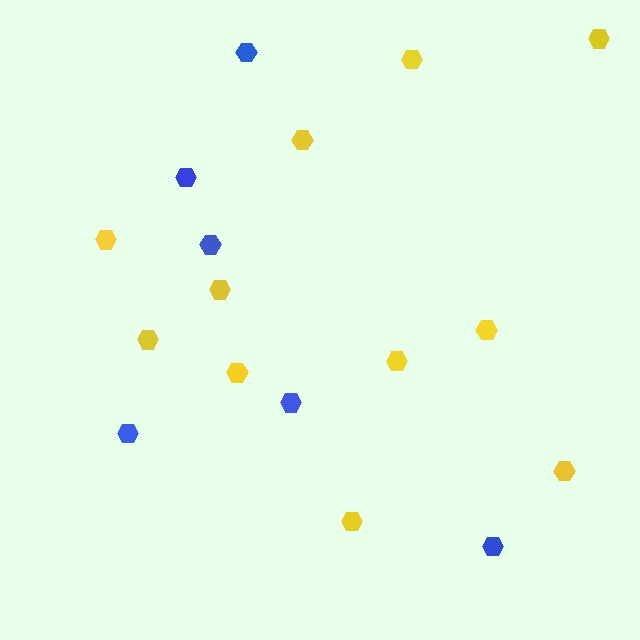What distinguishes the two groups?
There are 2 groups: one group of blue hexagons (6) and one group of yellow hexagons (11).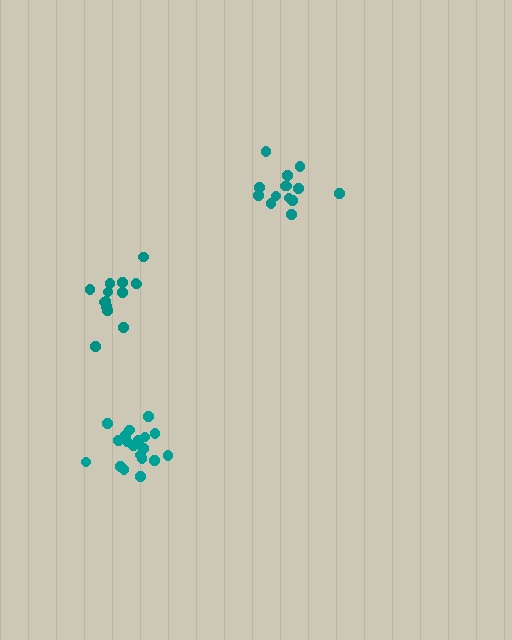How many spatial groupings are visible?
There are 3 spatial groupings.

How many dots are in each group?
Group 1: 20 dots, Group 2: 14 dots, Group 3: 14 dots (48 total).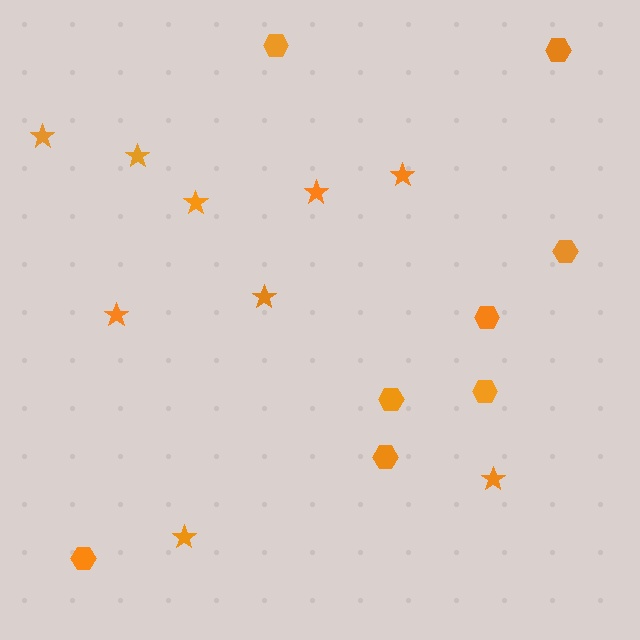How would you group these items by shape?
There are 2 groups: one group of stars (9) and one group of hexagons (8).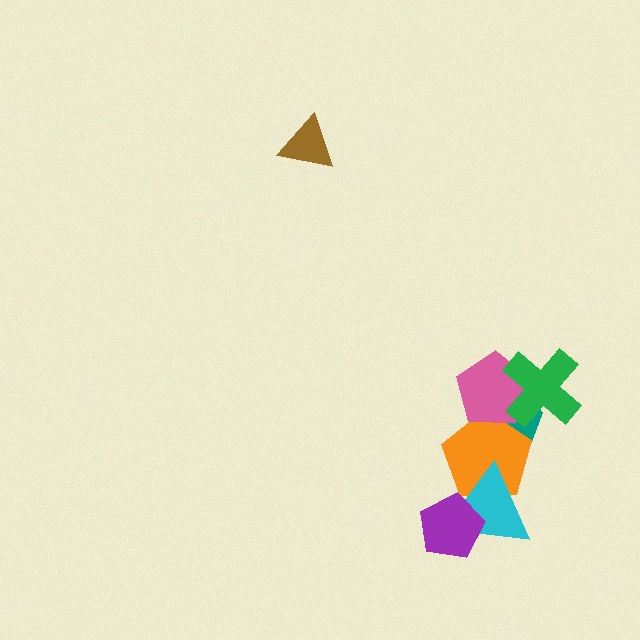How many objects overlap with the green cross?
2 objects overlap with the green cross.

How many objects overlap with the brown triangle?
0 objects overlap with the brown triangle.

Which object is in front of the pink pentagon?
The green cross is in front of the pink pentagon.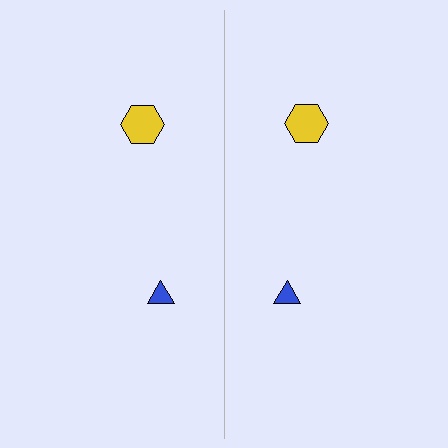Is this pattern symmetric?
Yes, this pattern has bilateral (reflection) symmetry.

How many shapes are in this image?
There are 4 shapes in this image.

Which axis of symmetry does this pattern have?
The pattern has a vertical axis of symmetry running through the center of the image.